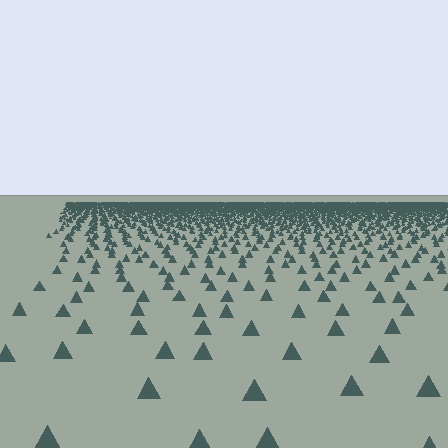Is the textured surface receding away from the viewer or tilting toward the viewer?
The surface is receding away from the viewer. Texture elements get smaller and denser toward the top.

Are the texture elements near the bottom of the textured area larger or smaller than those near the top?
Larger. Near the bottom, elements are closer to the viewer and appear at a bigger on-screen size.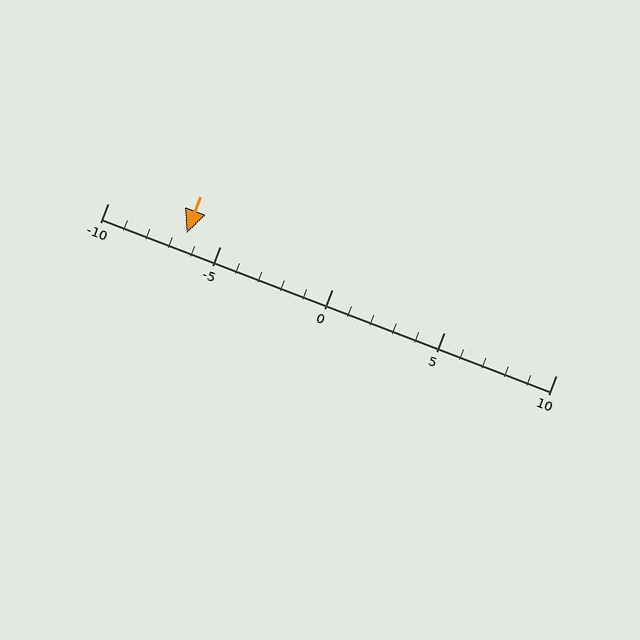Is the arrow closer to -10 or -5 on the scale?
The arrow is closer to -5.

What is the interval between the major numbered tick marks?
The major tick marks are spaced 5 units apart.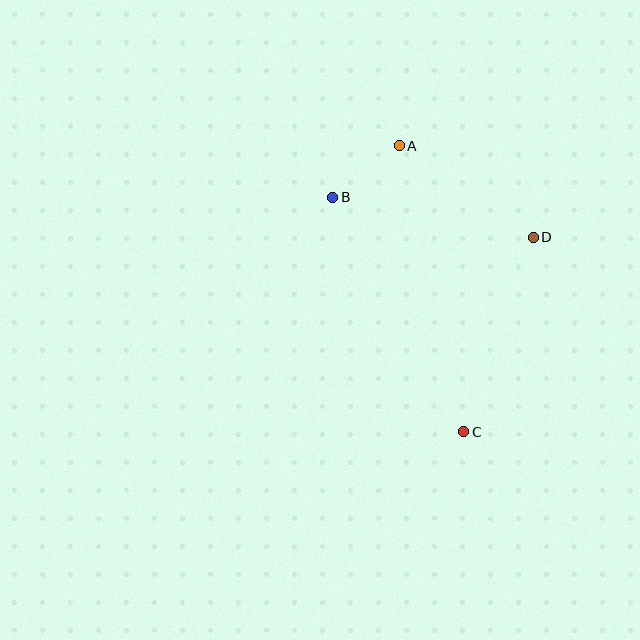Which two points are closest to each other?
Points A and B are closest to each other.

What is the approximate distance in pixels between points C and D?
The distance between C and D is approximately 207 pixels.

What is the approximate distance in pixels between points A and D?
The distance between A and D is approximately 162 pixels.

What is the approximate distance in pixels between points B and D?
The distance between B and D is approximately 205 pixels.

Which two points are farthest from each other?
Points A and C are farthest from each other.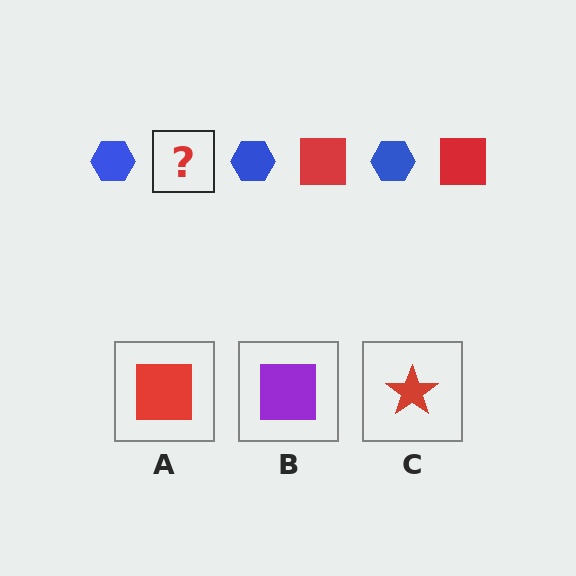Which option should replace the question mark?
Option A.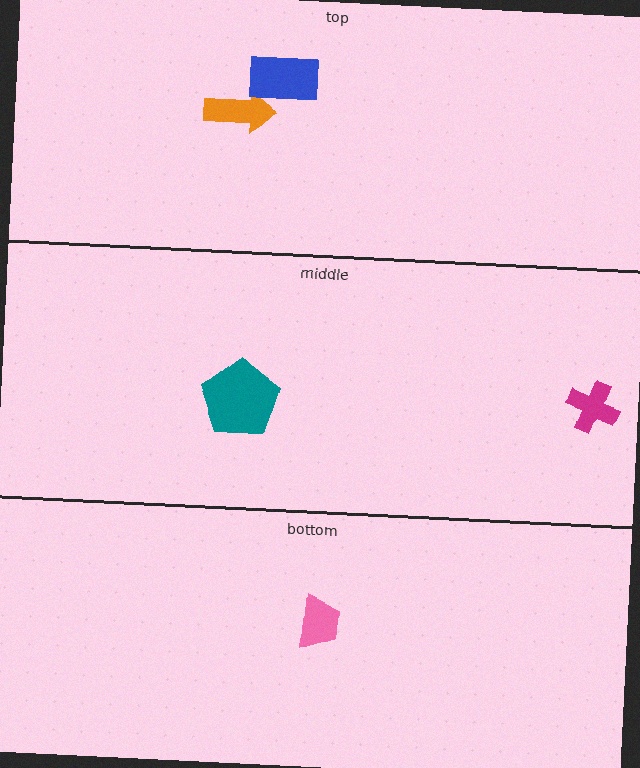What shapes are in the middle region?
The teal pentagon, the magenta cross.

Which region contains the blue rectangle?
The top region.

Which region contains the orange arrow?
The top region.